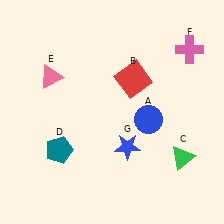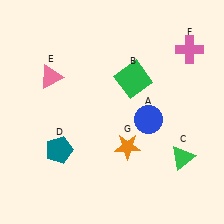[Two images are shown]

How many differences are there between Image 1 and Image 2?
There are 2 differences between the two images.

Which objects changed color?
B changed from red to green. G changed from blue to orange.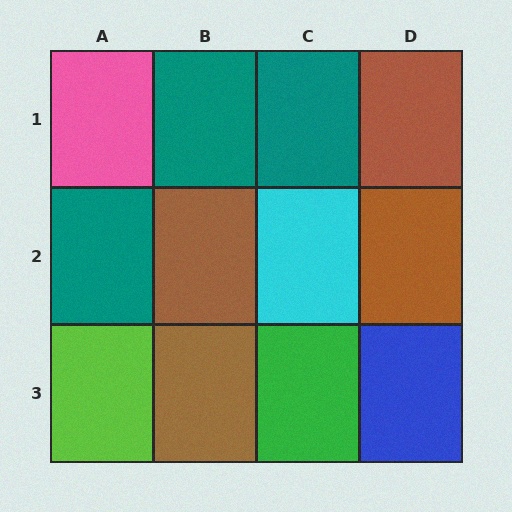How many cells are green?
1 cell is green.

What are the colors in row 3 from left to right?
Lime, brown, green, blue.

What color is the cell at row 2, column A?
Teal.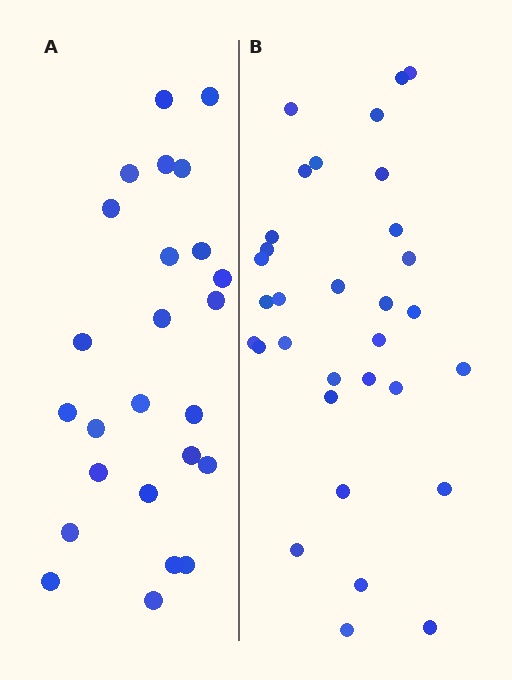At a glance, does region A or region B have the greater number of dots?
Region B (the right region) has more dots.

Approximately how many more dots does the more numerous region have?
Region B has roughly 8 or so more dots than region A.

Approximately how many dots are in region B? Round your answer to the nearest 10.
About 30 dots. (The exact count is 32, which rounds to 30.)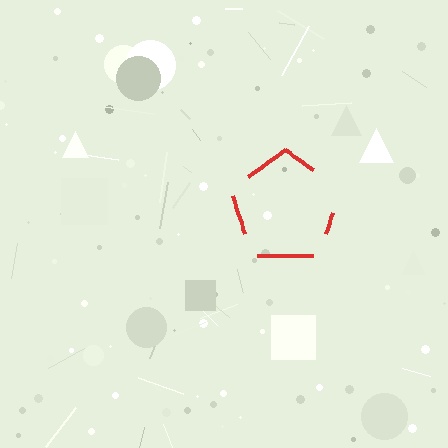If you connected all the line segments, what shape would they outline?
They would outline a pentagon.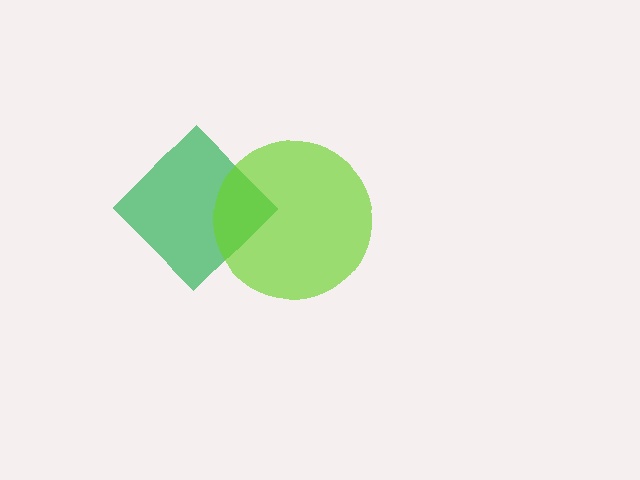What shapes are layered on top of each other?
The layered shapes are: a green diamond, a lime circle.